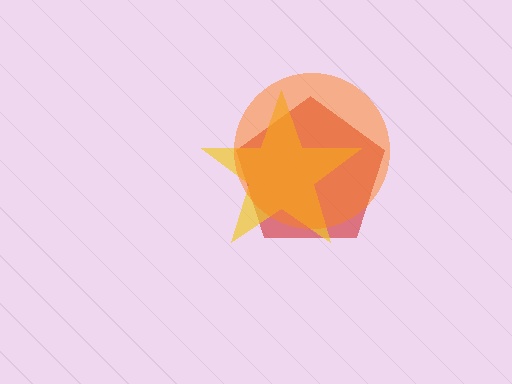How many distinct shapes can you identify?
There are 3 distinct shapes: a red pentagon, a yellow star, an orange circle.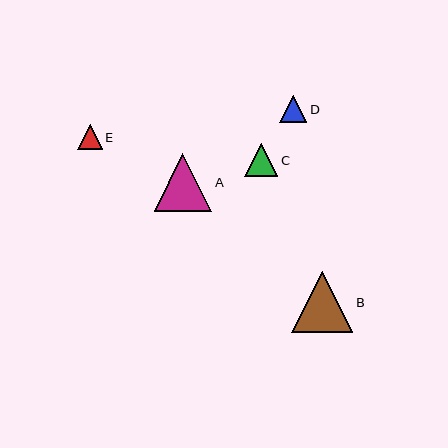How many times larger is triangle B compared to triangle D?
Triangle B is approximately 2.2 times the size of triangle D.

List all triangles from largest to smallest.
From largest to smallest: B, A, C, D, E.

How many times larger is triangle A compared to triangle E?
Triangle A is approximately 2.3 times the size of triangle E.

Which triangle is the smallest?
Triangle E is the smallest with a size of approximately 25 pixels.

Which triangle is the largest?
Triangle B is the largest with a size of approximately 61 pixels.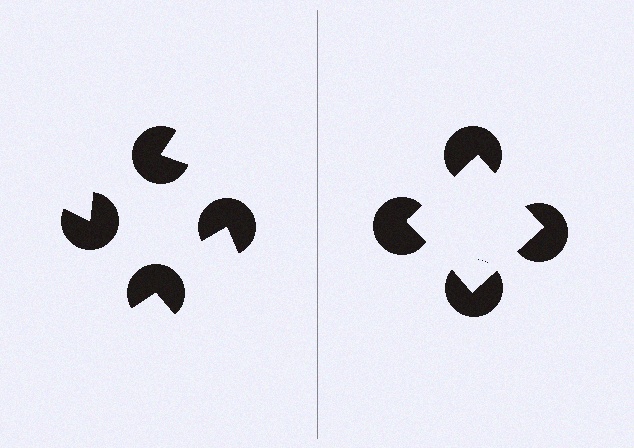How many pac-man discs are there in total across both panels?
8 — 4 on each side.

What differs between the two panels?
The pac-man discs are positioned identically on both sides; only the wedge orientations differ. On the right they align to a square; on the left they are misaligned.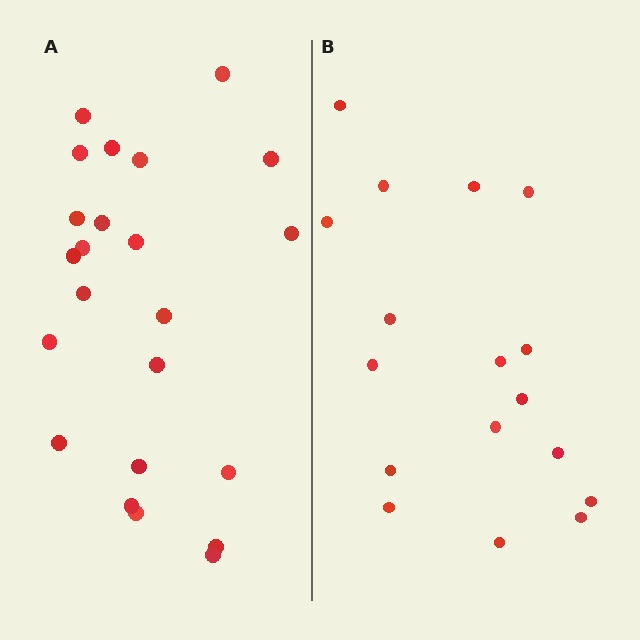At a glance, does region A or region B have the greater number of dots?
Region A (the left region) has more dots.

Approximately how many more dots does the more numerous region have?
Region A has about 6 more dots than region B.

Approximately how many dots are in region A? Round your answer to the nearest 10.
About 20 dots. (The exact count is 23, which rounds to 20.)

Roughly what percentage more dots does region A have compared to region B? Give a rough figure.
About 35% more.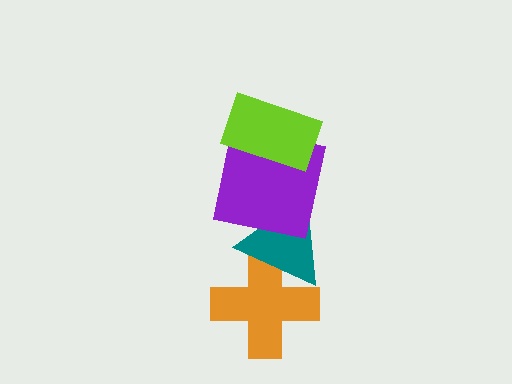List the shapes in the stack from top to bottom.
From top to bottom: the lime rectangle, the purple square, the teal triangle, the orange cross.